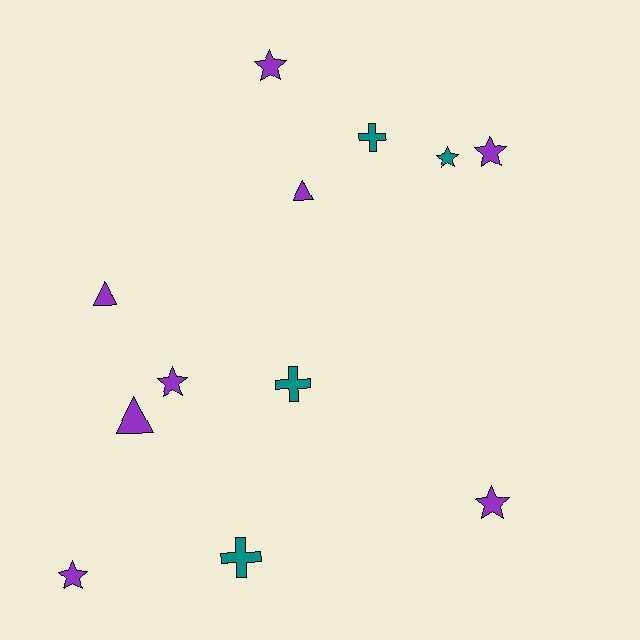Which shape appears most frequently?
Star, with 6 objects.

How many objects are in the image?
There are 12 objects.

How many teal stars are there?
There is 1 teal star.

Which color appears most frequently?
Purple, with 8 objects.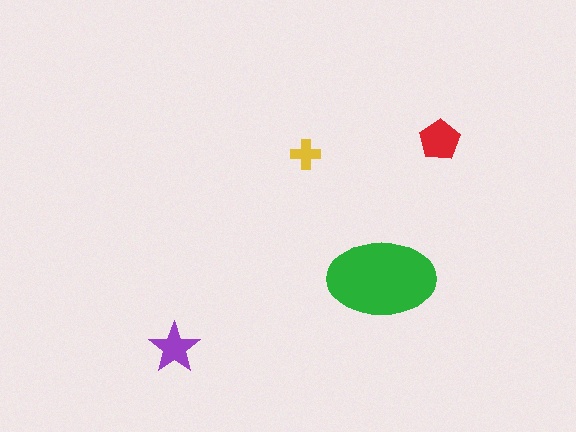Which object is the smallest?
The yellow cross.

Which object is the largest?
The green ellipse.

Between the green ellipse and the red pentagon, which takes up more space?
The green ellipse.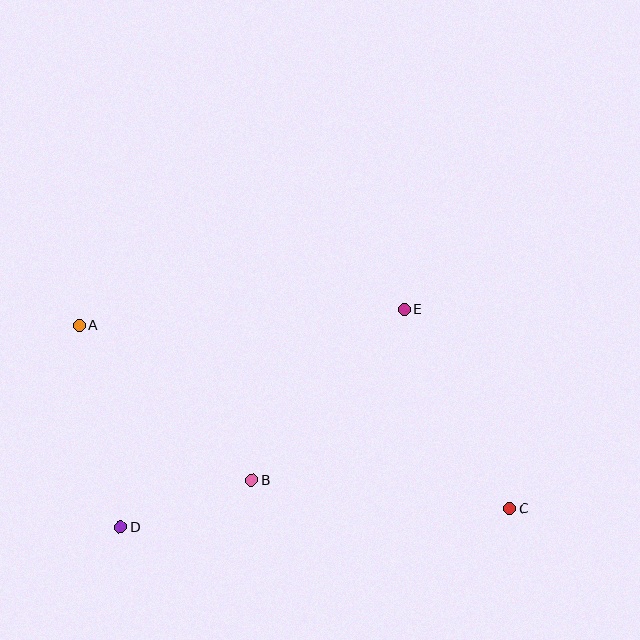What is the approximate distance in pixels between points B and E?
The distance between B and E is approximately 229 pixels.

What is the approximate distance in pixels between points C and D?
The distance between C and D is approximately 390 pixels.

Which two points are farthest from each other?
Points A and C are farthest from each other.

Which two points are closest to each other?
Points B and D are closest to each other.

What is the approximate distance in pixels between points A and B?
The distance between A and B is approximately 232 pixels.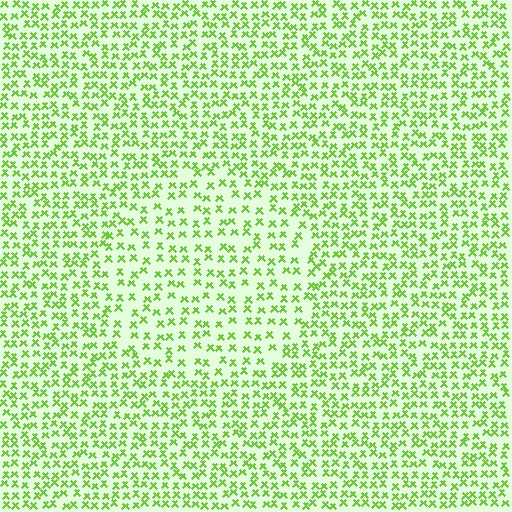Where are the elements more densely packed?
The elements are more densely packed outside the circle boundary.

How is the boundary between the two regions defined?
The boundary is defined by a change in element density (approximately 1.6x ratio). All elements are the same color, size, and shape.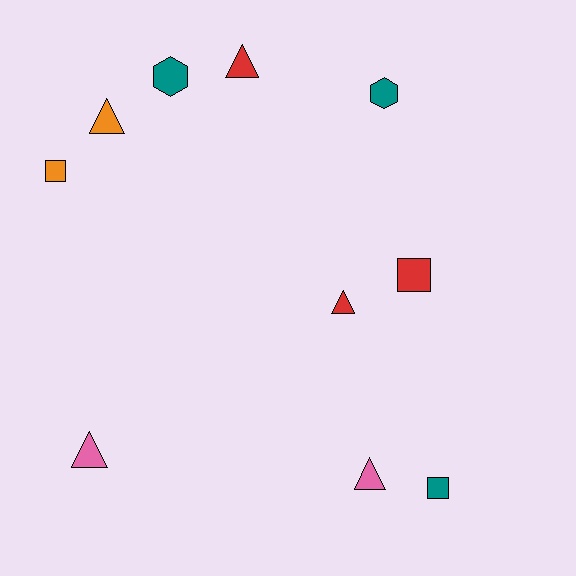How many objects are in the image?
There are 10 objects.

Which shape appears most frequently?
Triangle, with 5 objects.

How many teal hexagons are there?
There are 2 teal hexagons.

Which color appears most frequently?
Teal, with 3 objects.